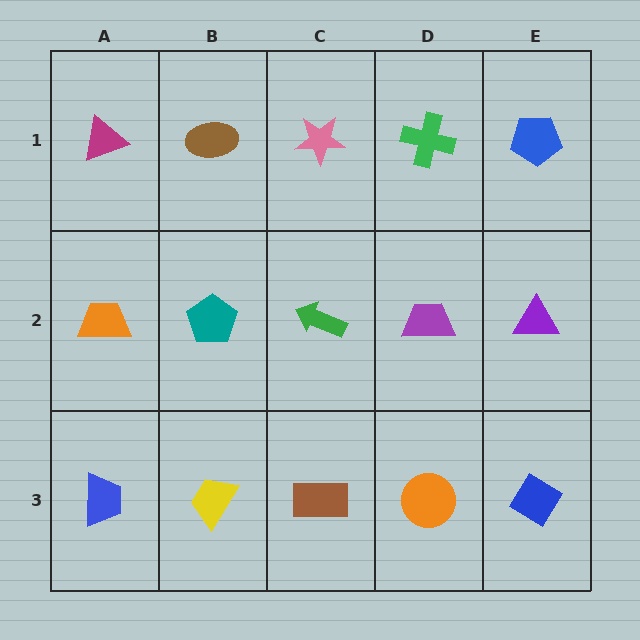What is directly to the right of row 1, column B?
A pink star.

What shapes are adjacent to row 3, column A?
An orange trapezoid (row 2, column A), a yellow trapezoid (row 3, column B).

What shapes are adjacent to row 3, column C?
A green arrow (row 2, column C), a yellow trapezoid (row 3, column B), an orange circle (row 3, column D).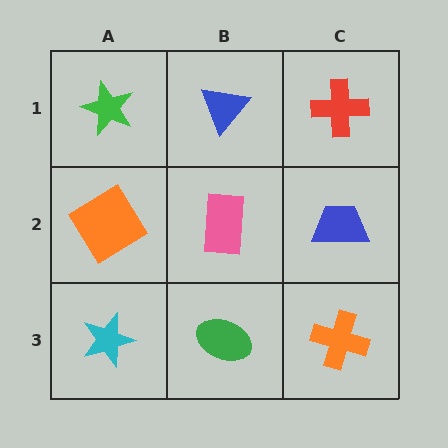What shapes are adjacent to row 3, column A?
An orange diamond (row 2, column A), a green ellipse (row 3, column B).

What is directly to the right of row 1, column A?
A blue triangle.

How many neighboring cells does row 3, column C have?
2.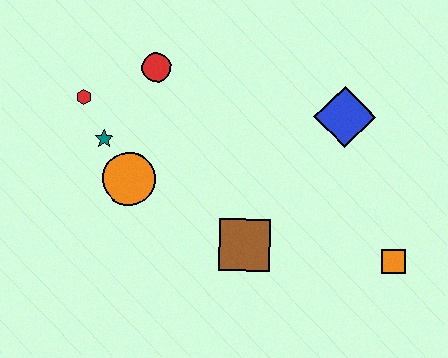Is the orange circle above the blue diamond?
No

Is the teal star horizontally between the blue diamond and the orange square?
No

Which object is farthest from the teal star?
The orange square is farthest from the teal star.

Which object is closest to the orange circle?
The teal star is closest to the orange circle.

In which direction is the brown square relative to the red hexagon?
The brown square is to the right of the red hexagon.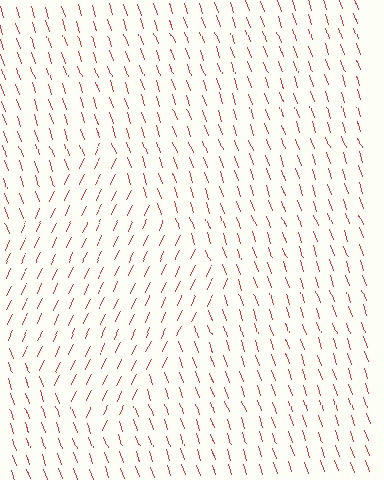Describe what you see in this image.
The image is filled with small red line segments. A diamond region in the image has lines oriented differently from the surrounding lines, creating a visible texture boundary.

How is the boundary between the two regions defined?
The boundary is defined purely by a change in line orientation (approximately 45 degrees difference). All lines are the same color and thickness.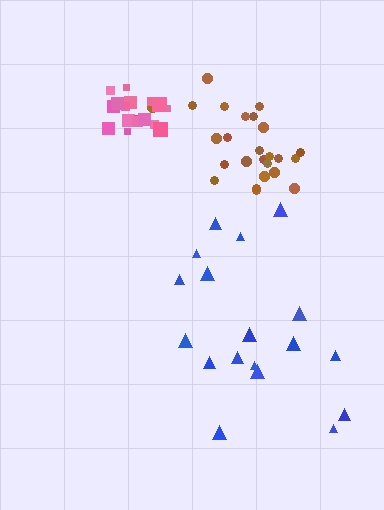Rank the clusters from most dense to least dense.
pink, brown, blue.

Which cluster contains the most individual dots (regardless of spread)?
Brown (25).